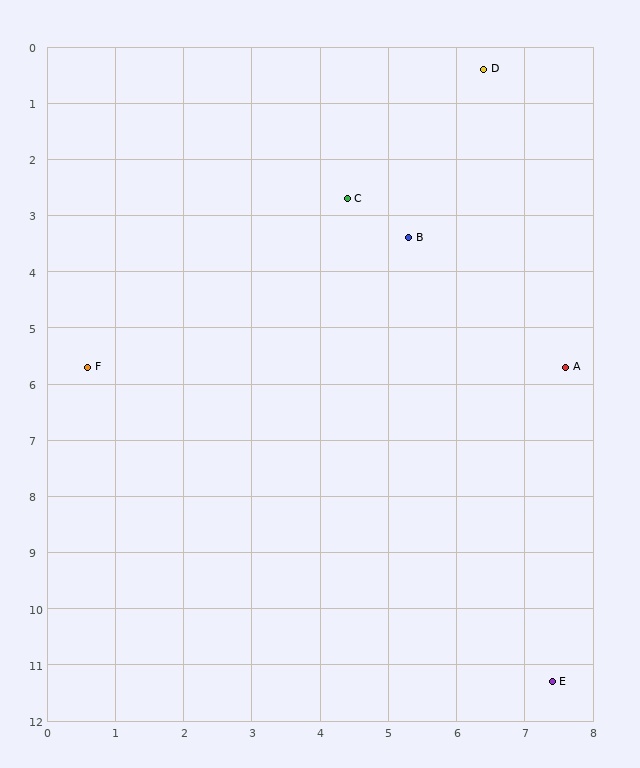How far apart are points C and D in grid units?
Points C and D are about 3.0 grid units apart.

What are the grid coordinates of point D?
Point D is at approximately (6.4, 0.4).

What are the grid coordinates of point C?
Point C is at approximately (4.4, 2.7).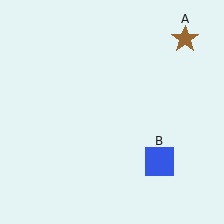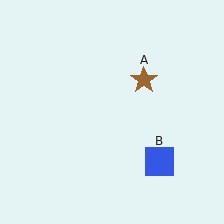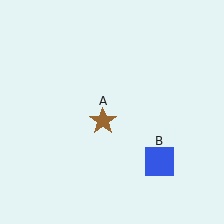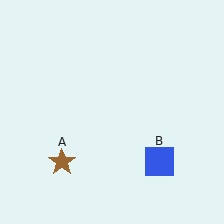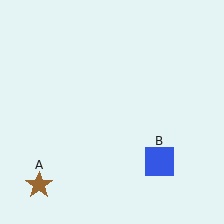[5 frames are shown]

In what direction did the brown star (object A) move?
The brown star (object A) moved down and to the left.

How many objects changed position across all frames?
1 object changed position: brown star (object A).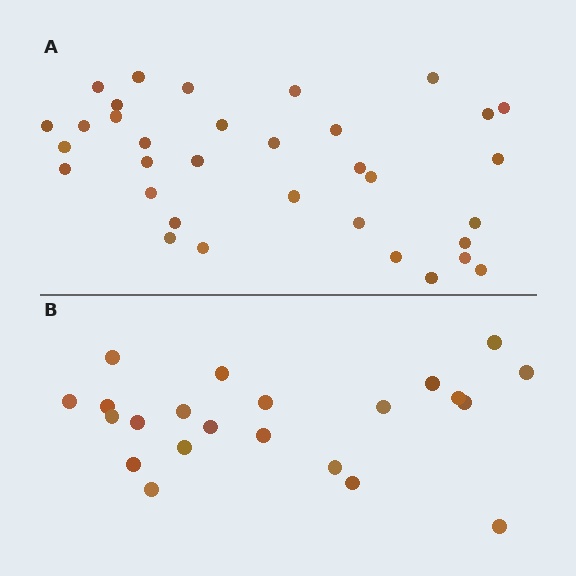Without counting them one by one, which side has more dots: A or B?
Region A (the top region) has more dots.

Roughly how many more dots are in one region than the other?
Region A has roughly 12 or so more dots than region B.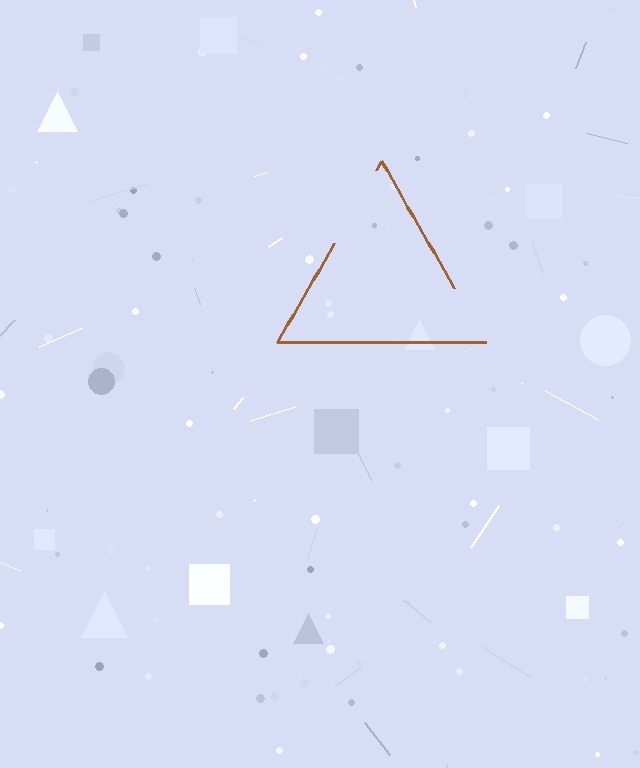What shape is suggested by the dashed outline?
The dashed outline suggests a triangle.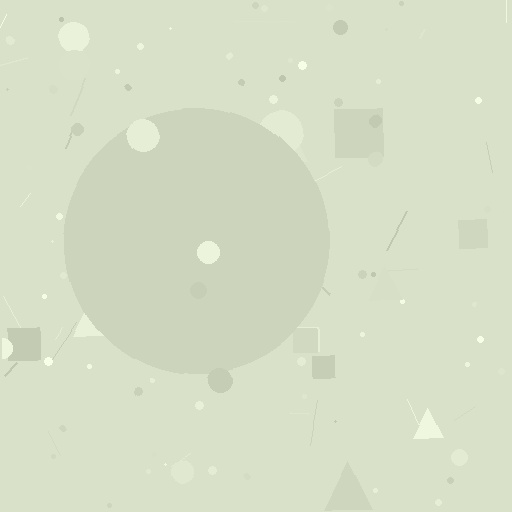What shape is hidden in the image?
A circle is hidden in the image.